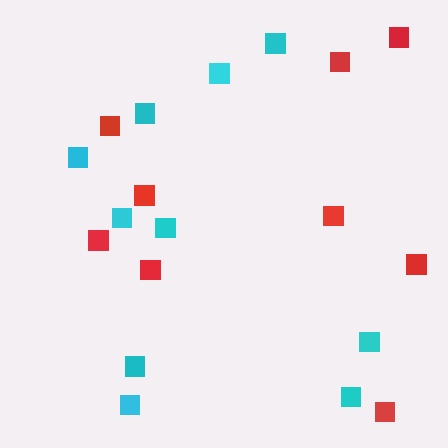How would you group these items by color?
There are 2 groups: one group of cyan squares (10) and one group of red squares (9).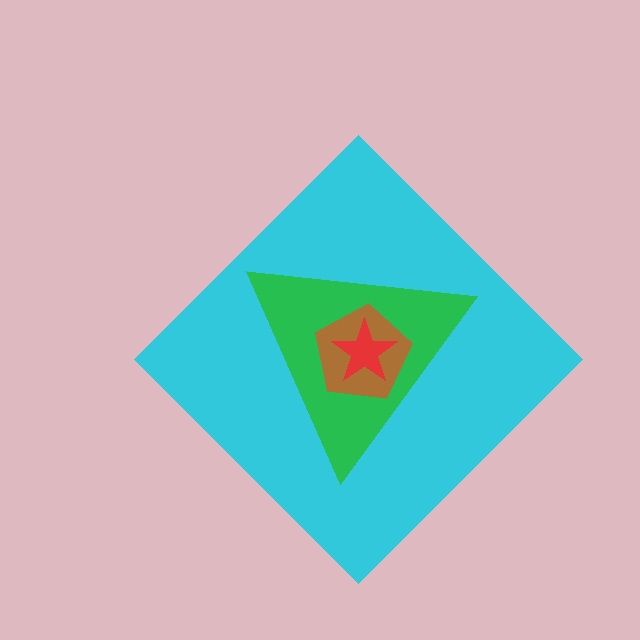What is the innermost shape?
The red star.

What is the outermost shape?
The cyan diamond.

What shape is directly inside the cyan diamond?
The green triangle.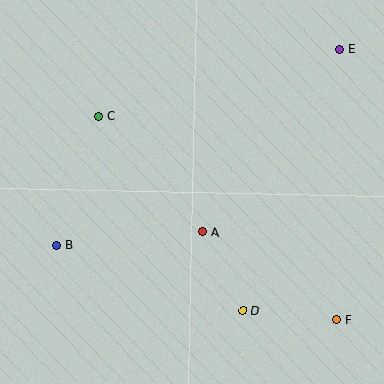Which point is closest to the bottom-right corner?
Point F is closest to the bottom-right corner.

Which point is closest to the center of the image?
Point A at (203, 232) is closest to the center.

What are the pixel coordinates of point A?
Point A is at (203, 232).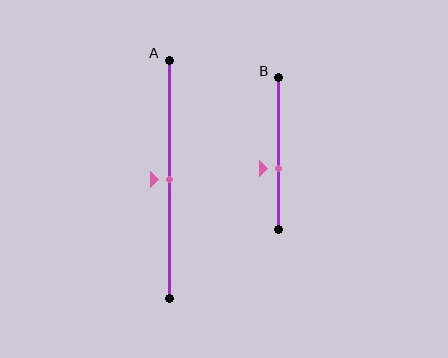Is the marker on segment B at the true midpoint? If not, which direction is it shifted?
No, the marker on segment B is shifted downward by about 10% of the segment length.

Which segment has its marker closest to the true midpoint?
Segment A has its marker closest to the true midpoint.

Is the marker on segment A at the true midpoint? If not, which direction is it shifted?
Yes, the marker on segment A is at the true midpoint.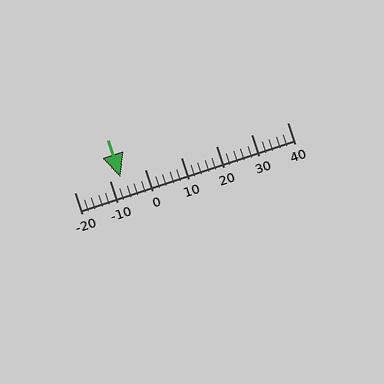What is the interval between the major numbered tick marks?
The major tick marks are spaced 10 units apart.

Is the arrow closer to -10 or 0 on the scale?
The arrow is closer to -10.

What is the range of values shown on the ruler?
The ruler shows values from -20 to 40.